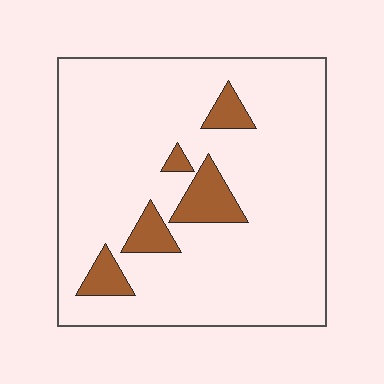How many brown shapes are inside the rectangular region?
5.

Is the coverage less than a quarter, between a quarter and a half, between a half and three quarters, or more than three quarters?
Less than a quarter.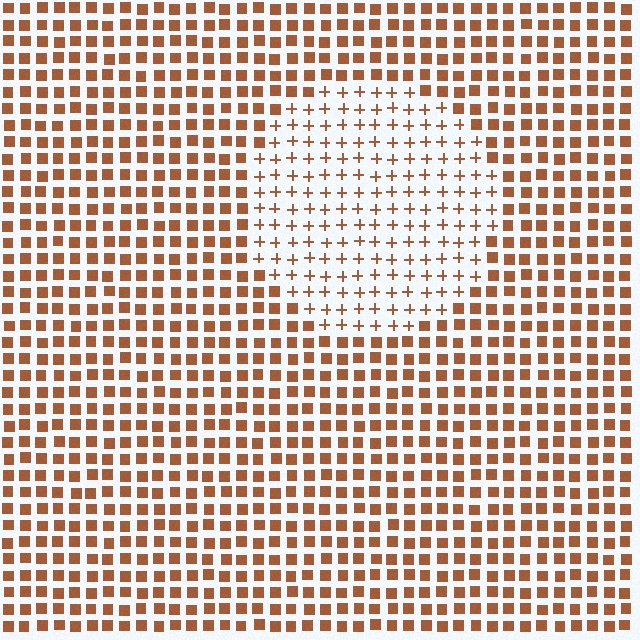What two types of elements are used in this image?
The image uses plus signs inside the circle region and squares outside it.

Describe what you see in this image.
The image is filled with small brown elements arranged in a uniform grid. A circle-shaped region contains plus signs, while the surrounding area contains squares. The boundary is defined purely by the change in element shape.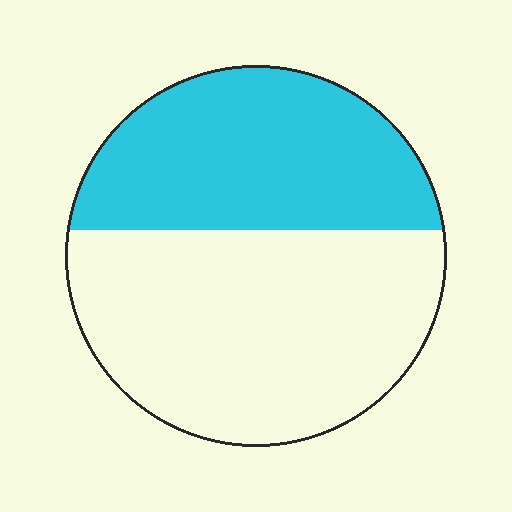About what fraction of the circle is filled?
About two fifths (2/5).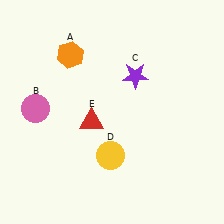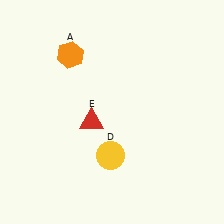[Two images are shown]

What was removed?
The pink circle (B), the purple star (C) were removed in Image 2.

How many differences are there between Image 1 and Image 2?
There are 2 differences between the two images.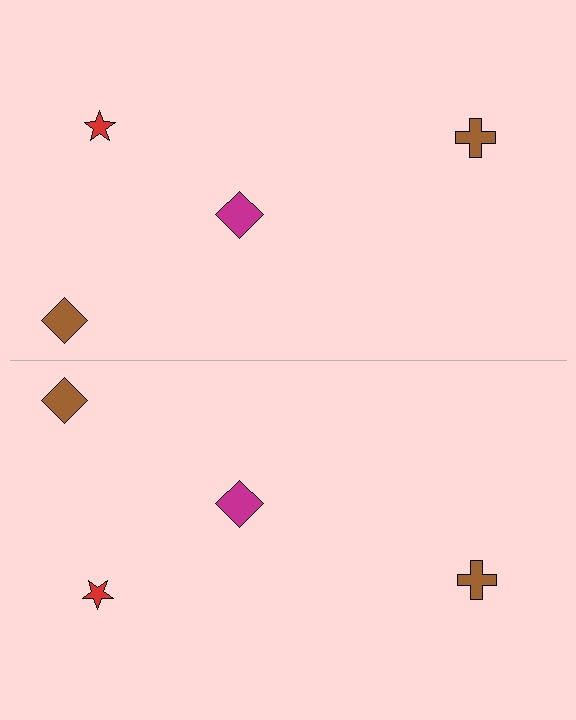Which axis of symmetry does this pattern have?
The pattern has a horizontal axis of symmetry running through the center of the image.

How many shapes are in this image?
There are 8 shapes in this image.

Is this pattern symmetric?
Yes, this pattern has bilateral (reflection) symmetry.